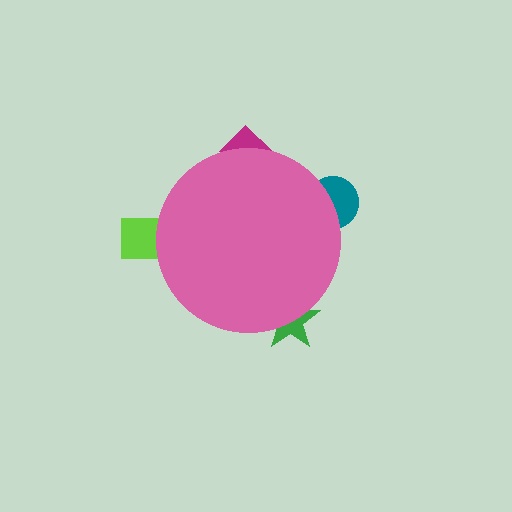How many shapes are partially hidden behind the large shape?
4 shapes are partially hidden.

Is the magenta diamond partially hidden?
Yes, the magenta diamond is partially hidden behind the pink circle.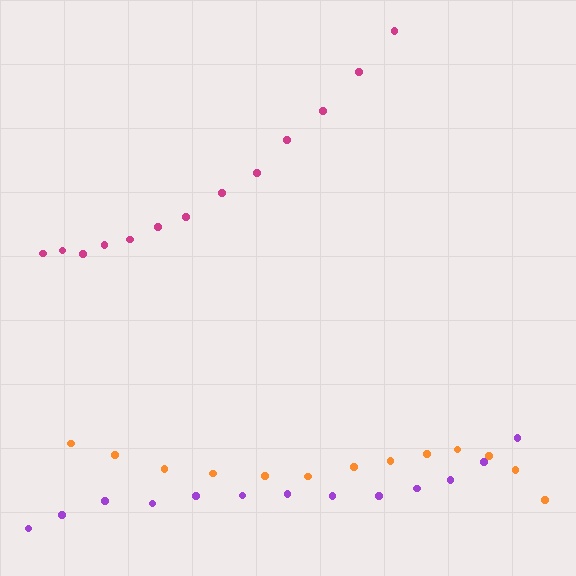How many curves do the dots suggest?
There are 3 distinct paths.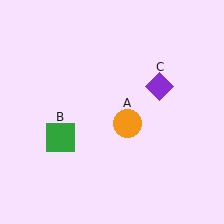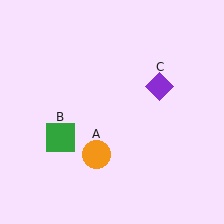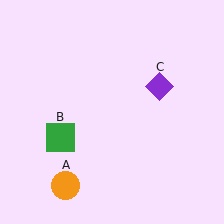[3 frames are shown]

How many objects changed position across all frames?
1 object changed position: orange circle (object A).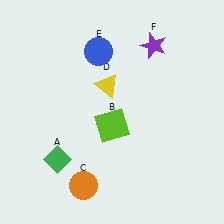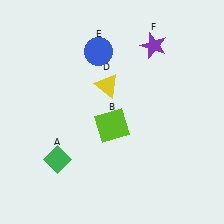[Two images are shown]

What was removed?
The orange circle (C) was removed in Image 2.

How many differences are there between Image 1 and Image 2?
There is 1 difference between the two images.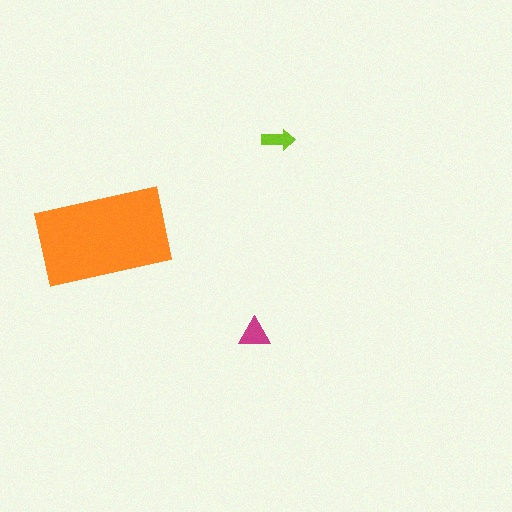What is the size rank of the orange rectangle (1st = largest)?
1st.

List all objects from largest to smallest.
The orange rectangle, the magenta triangle, the lime arrow.